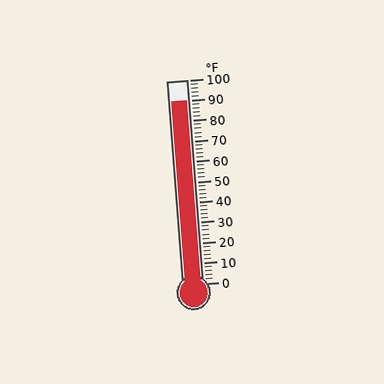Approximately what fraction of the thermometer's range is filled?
The thermometer is filled to approximately 90% of its range.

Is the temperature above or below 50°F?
The temperature is above 50°F.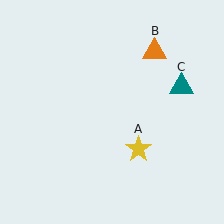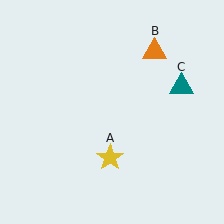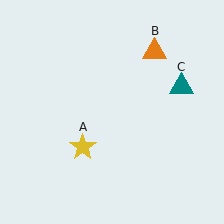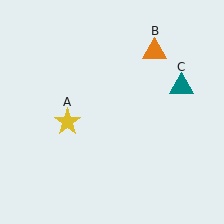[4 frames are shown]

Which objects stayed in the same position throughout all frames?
Orange triangle (object B) and teal triangle (object C) remained stationary.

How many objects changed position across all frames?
1 object changed position: yellow star (object A).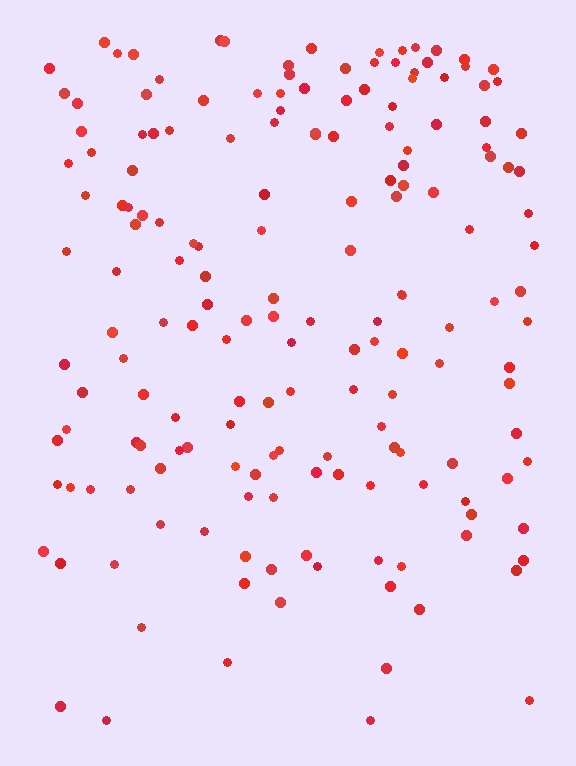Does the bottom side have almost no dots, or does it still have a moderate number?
Still a moderate number, just noticeably fewer than the top.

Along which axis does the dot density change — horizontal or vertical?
Vertical.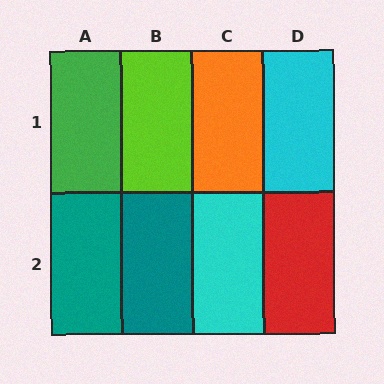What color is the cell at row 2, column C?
Cyan.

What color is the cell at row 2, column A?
Teal.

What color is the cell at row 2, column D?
Red.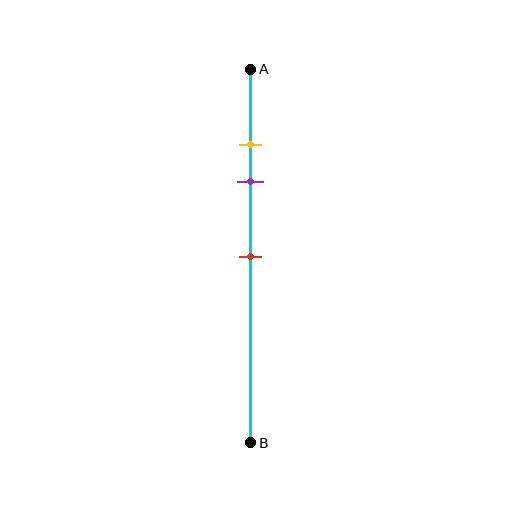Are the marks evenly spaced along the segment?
No, the marks are not evenly spaced.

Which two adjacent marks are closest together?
The yellow and purple marks are the closest adjacent pair.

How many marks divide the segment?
There are 3 marks dividing the segment.